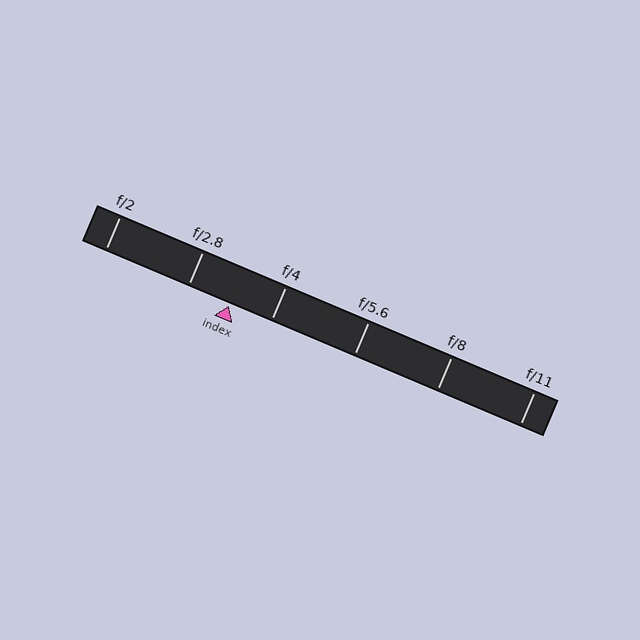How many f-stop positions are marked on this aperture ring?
There are 6 f-stop positions marked.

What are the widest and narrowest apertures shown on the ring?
The widest aperture shown is f/2 and the narrowest is f/11.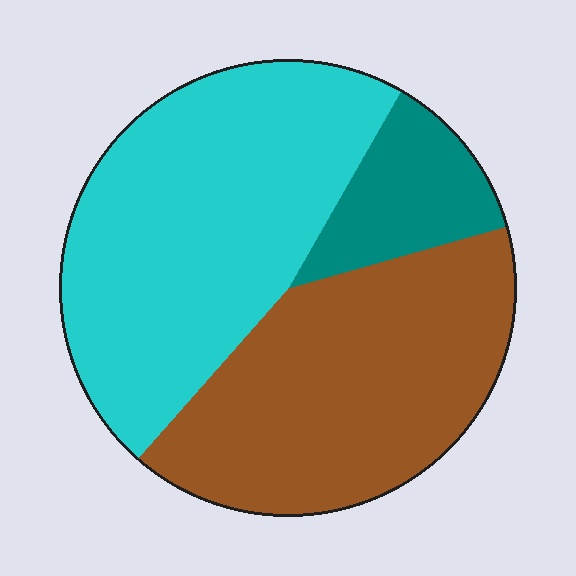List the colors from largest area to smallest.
From largest to smallest: cyan, brown, teal.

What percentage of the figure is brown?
Brown covers about 40% of the figure.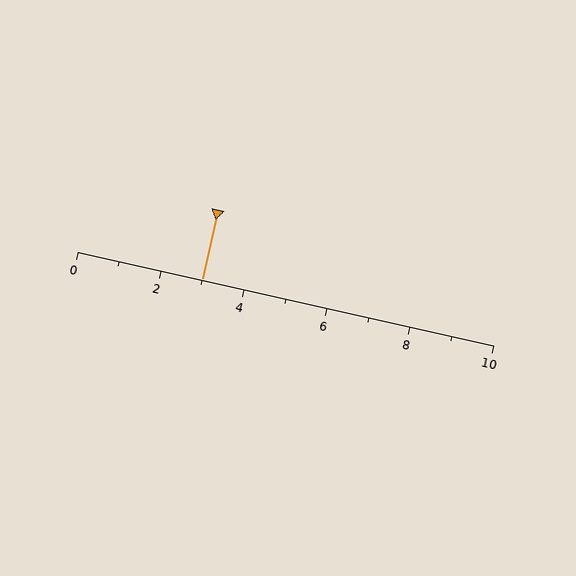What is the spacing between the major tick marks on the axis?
The major ticks are spaced 2 apart.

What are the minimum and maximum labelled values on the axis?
The axis runs from 0 to 10.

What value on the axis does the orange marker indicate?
The marker indicates approximately 3.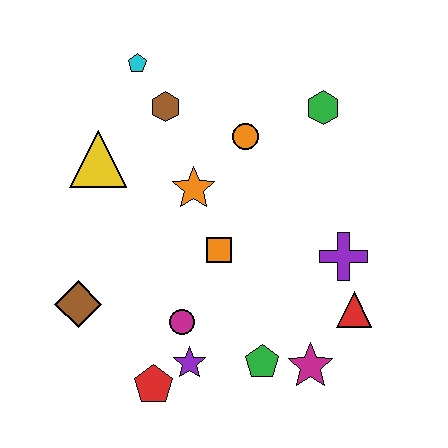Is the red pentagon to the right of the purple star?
No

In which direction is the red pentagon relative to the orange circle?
The red pentagon is below the orange circle.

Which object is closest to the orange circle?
The orange star is closest to the orange circle.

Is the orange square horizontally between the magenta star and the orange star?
Yes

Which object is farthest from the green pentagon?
The cyan pentagon is farthest from the green pentagon.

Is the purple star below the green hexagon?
Yes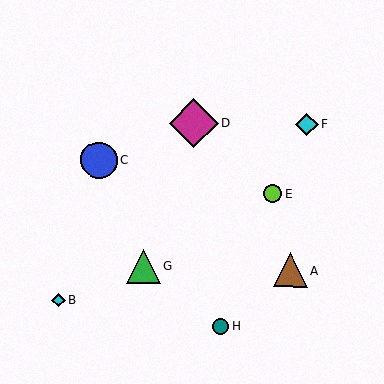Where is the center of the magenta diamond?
The center of the magenta diamond is at (194, 123).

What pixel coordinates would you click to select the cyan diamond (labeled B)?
Click at (59, 301) to select the cyan diamond B.